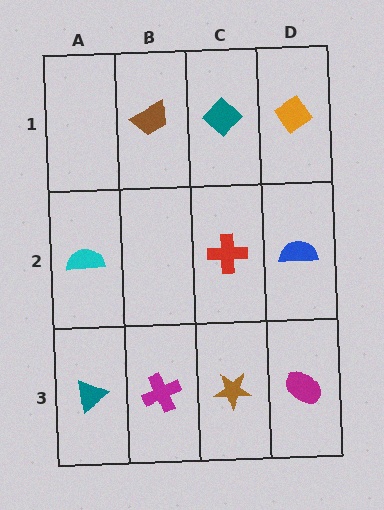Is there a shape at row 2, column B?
No, that cell is empty.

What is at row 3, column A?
A teal triangle.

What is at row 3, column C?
A brown star.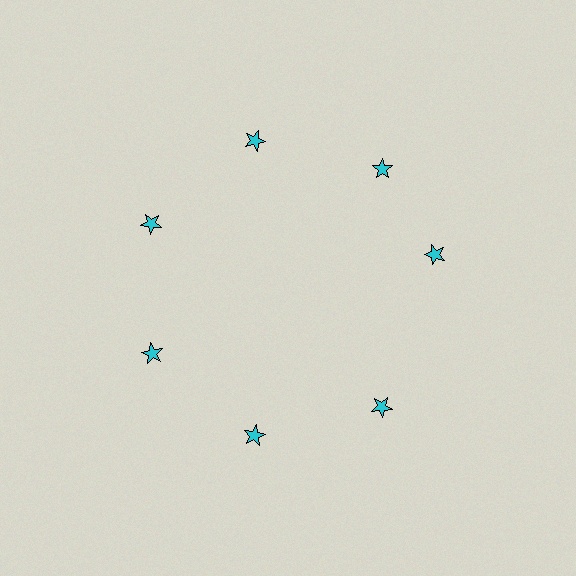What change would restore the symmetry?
The symmetry would be restored by rotating it back into even spacing with its neighbors so that all 7 stars sit at equal angles and equal distance from the center.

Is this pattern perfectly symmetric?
No. The 7 cyan stars are arranged in a ring, but one element near the 3 o'clock position is rotated out of alignment along the ring, breaking the 7-fold rotational symmetry.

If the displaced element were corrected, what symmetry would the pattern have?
It would have 7-fold rotational symmetry — the pattern would map onto itself every 51 degrees.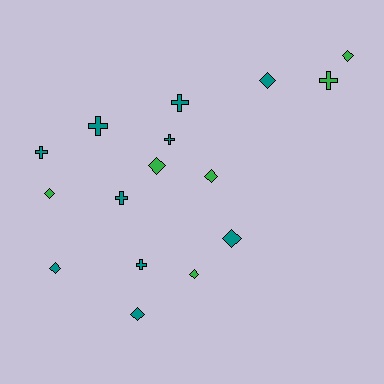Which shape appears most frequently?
Diamond, with 9 objects.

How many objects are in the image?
There are 16 objects.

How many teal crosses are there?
There are 6 teal crosses.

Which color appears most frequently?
Teal, with 10 objects.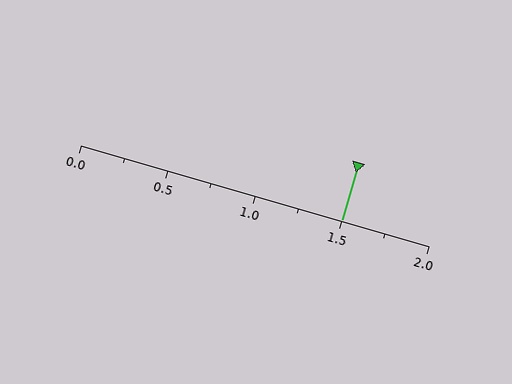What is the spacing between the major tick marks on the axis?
The major ticks are spaced 0.5 apart.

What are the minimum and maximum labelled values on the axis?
The axis runs from 0.0 to 2.0.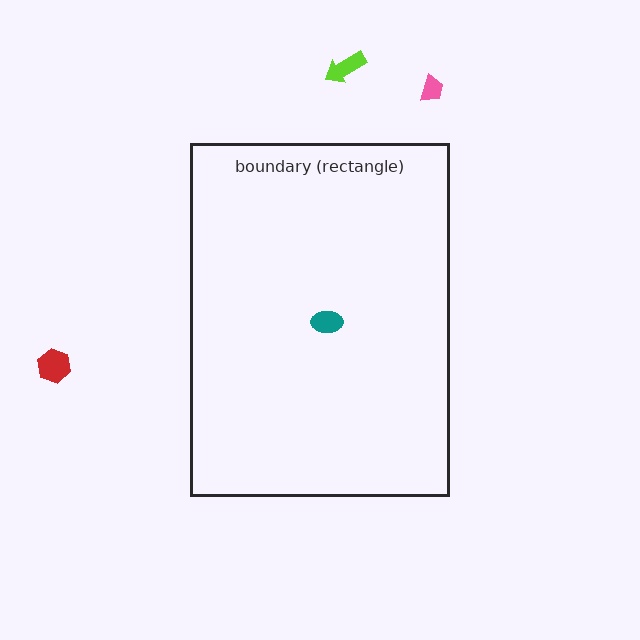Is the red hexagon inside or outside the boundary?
Outside.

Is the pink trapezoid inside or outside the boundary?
Outside.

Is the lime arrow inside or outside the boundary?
Outside.